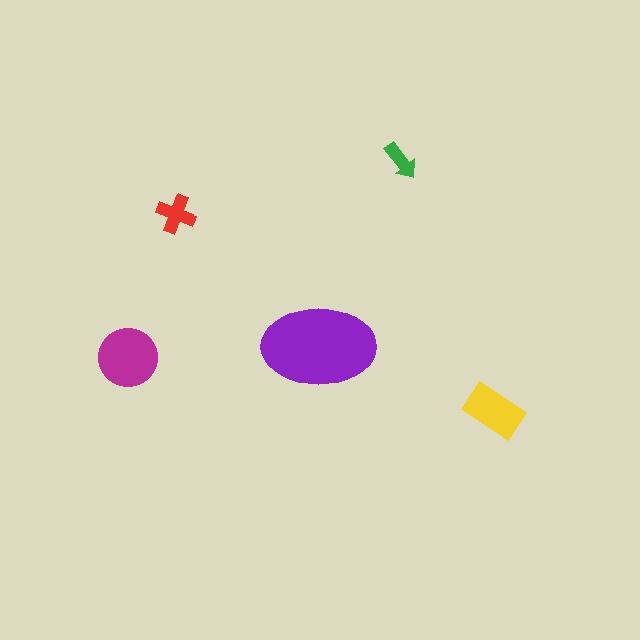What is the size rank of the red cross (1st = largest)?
4th.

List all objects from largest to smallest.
The purple ellipse, the magenta circle, the yellow rectangle, the red cross, the green arrow.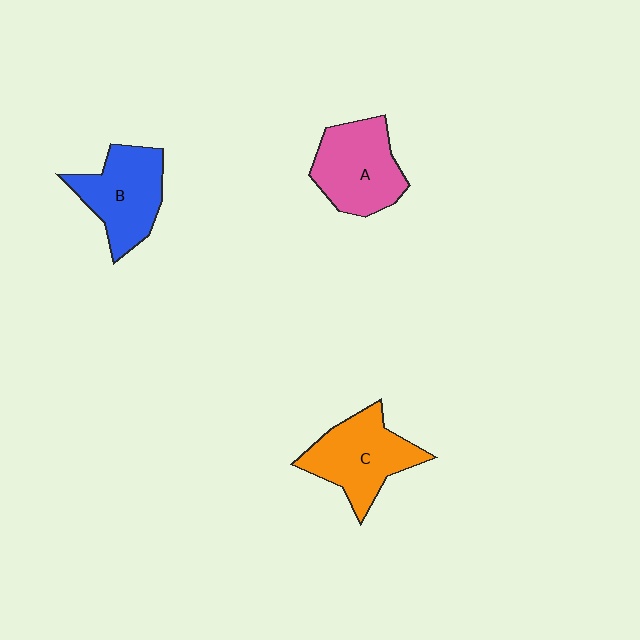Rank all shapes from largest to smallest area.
From largest to smallest: C (orange), A (pink), B (blue).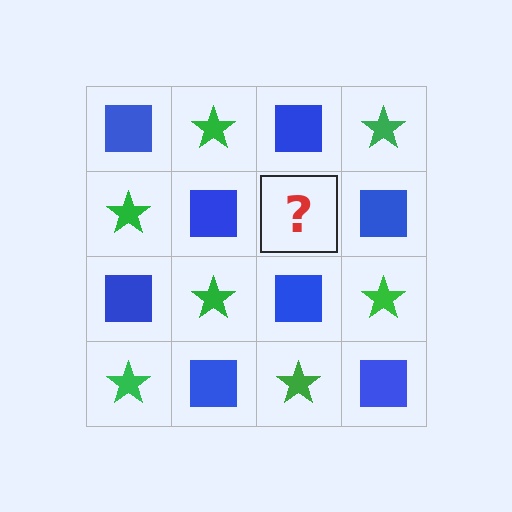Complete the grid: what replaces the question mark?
The question mark should be replaced with a green star.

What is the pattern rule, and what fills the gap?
The rule is that it alternates blue square and green star in a checkerboard pattern. The gap should be filled with a green star.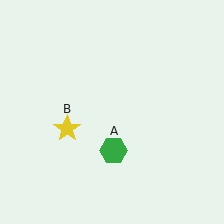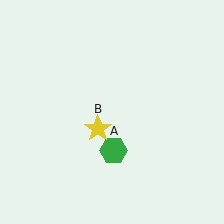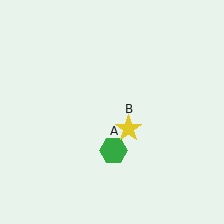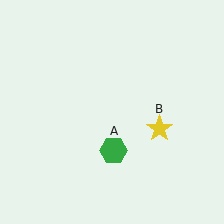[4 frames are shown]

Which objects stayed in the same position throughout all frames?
Green hexagon (object A) remained stationary.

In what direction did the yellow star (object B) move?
The yellow star (object B) moved right.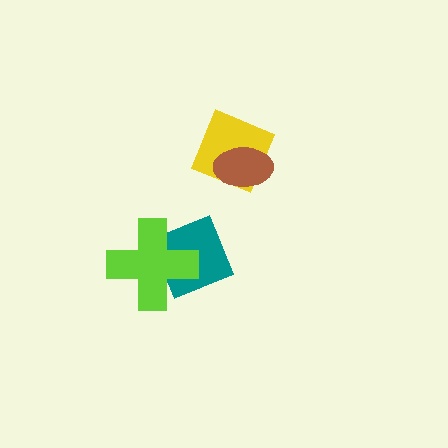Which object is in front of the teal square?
The lime cross is in front of the teal square.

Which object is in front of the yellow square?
The brown ellipse is in front of the yellow square.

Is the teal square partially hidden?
Yes, it is partially covered by another shape.